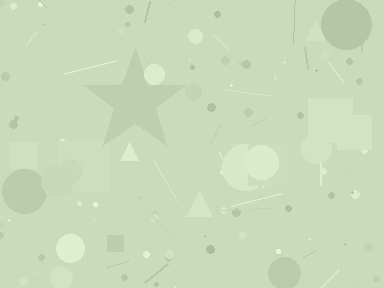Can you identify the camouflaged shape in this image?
The camouflaged shape is a star.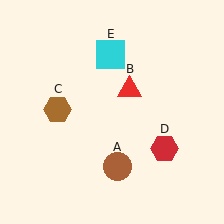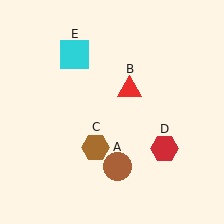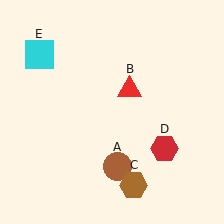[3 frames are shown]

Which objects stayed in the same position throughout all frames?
Brown circle (object A) and red triangle (object B) and red hexagon (object D) remained stationary.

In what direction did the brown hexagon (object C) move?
The brown hexagon (object C) moved down and to the right.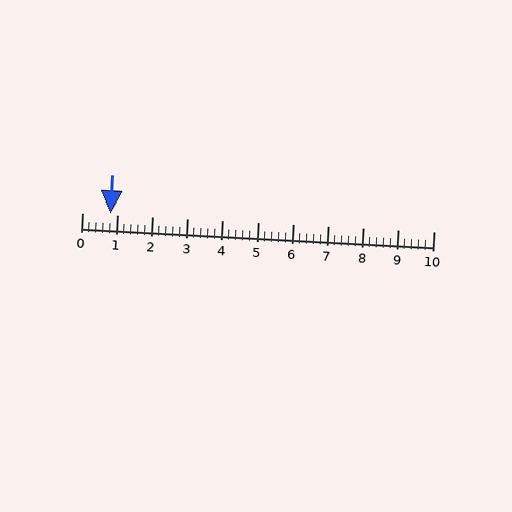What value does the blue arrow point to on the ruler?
The blue arrow points to approximately 0.8.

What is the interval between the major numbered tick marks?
The major tick marks are spaced 1 units apart.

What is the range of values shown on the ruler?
The ruler shows values from 0 to 10.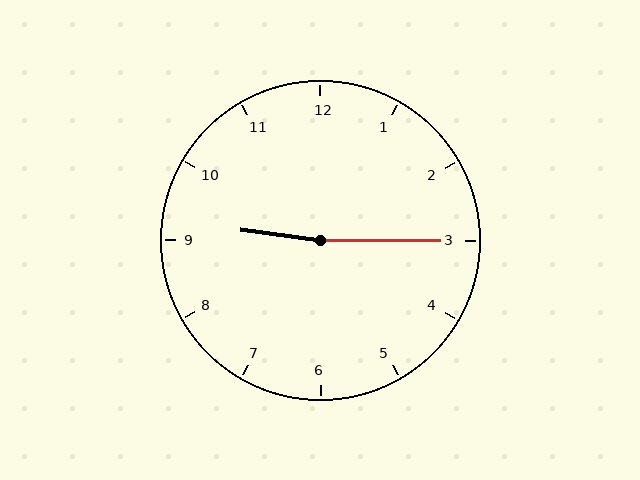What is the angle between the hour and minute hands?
Approximately 172 degrees.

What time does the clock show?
9:15.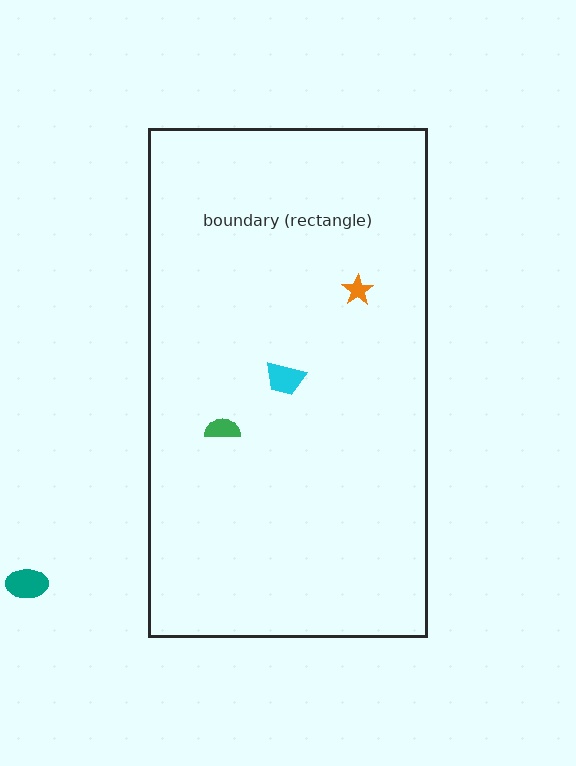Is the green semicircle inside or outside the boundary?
Inside.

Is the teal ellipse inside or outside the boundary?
Outside.